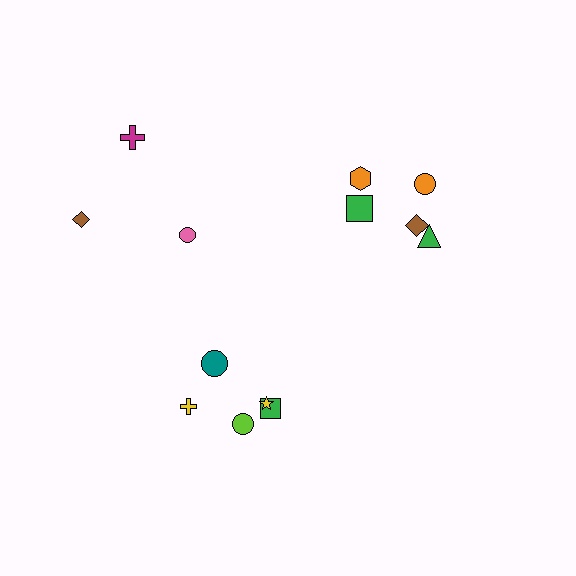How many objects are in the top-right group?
There are 5 objects.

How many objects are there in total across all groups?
There are 13 objects.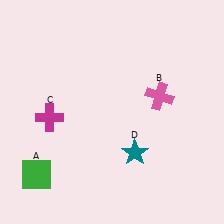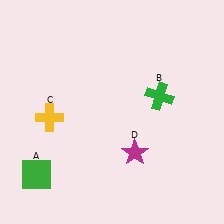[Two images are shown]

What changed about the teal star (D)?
In Image 1, D is teal. In Image 2, it changed to magenta.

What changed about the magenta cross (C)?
In Image 1, C is magenta. In Image 2, it changed to yellow.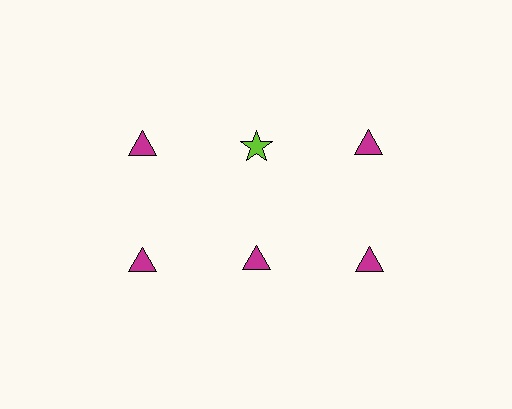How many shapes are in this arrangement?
There are 6 shapes arranged in a grid pattern.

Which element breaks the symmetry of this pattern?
The lime star in the top row, second from left column breaks the symmetry. All other shapes are magenta triangles.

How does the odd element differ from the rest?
It differs in both color (lime instead of magenta) and shape (star instead of triangle).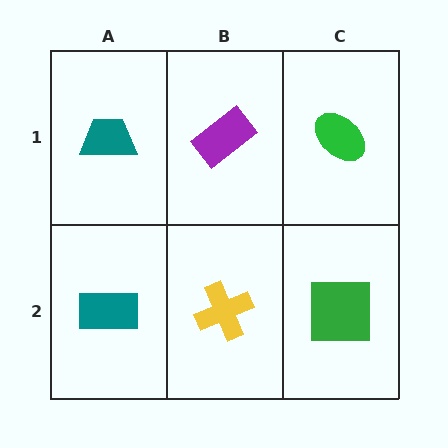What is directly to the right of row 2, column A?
A yellow cross.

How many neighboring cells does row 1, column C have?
2.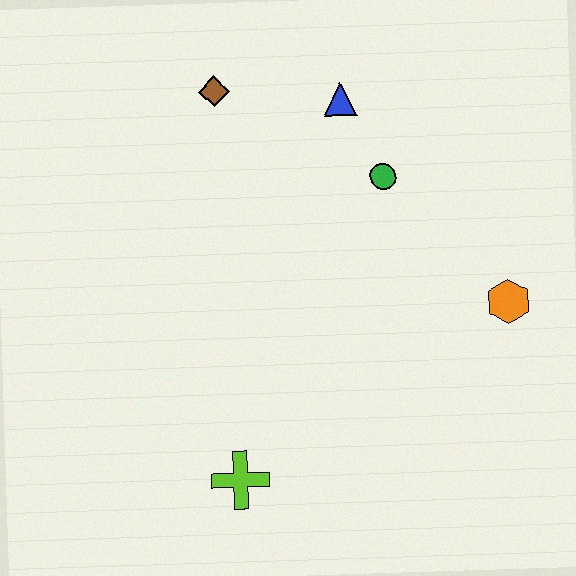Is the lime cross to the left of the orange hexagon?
Yes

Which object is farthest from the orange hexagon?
The brown diamond is farthest from the orange hexagon.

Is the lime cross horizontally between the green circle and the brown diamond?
Yes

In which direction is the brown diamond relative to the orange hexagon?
The brown diamond is to the left of the orange hexagon.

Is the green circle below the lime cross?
No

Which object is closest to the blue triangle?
The green circle is closest to the blue triangle.